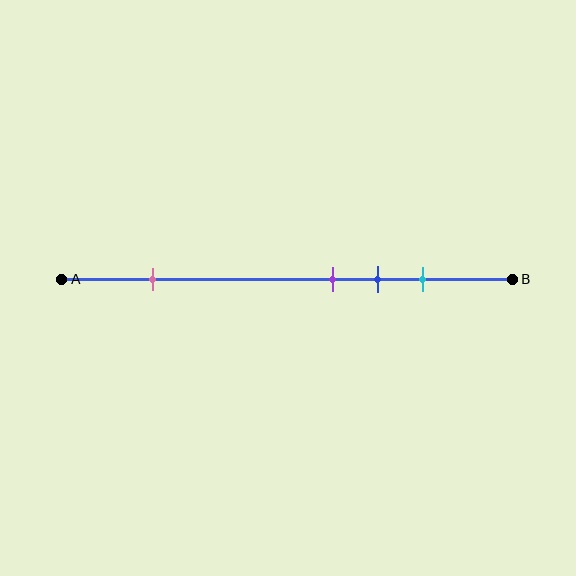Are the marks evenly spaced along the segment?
No, the marks are not evenly spaced.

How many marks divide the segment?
There are 4 marks dividing the segment.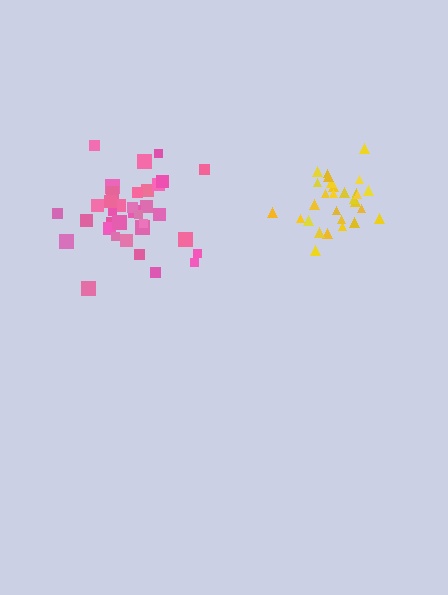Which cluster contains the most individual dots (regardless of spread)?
Pink (35).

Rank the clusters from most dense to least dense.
yellow, pink.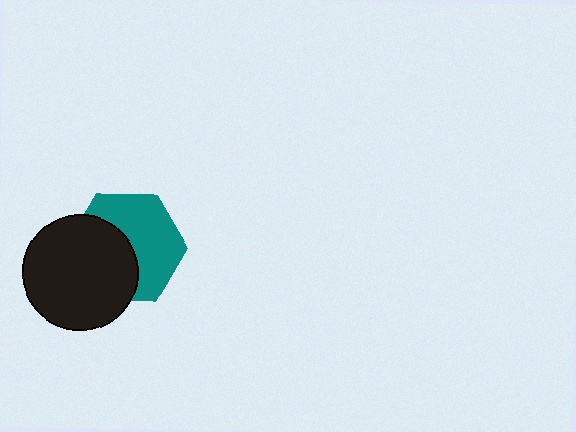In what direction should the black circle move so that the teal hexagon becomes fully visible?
The black circle should move toward the lower-left. That is the shortest direction to clear the overlap and leave the teal hexagon fully visible.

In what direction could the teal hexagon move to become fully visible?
The teal hexagon could move toward the upper-right. That would shift it out from behind the black circle entirely.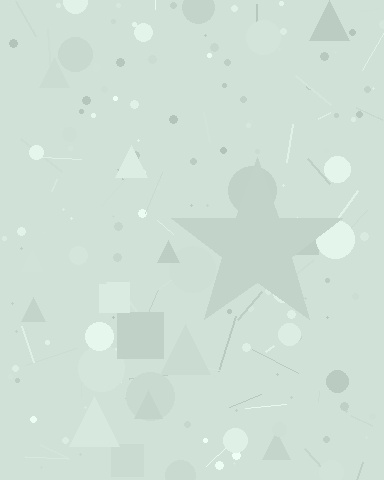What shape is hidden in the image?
A star is hidden in the image.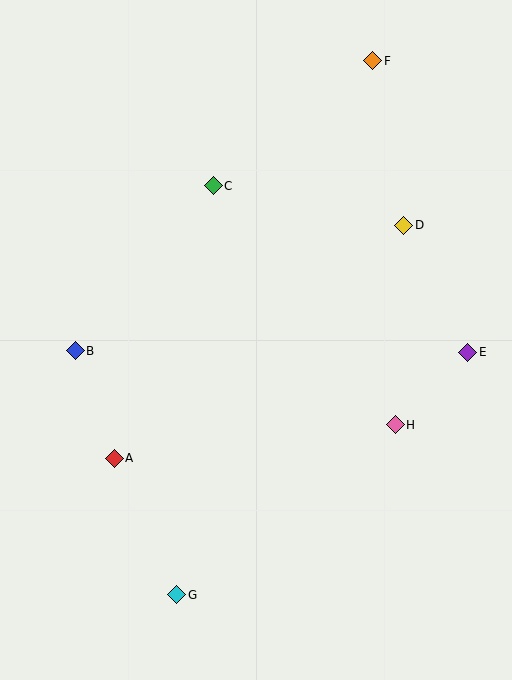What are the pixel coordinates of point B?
Point B is at (75, 351).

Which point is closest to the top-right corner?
Point F is closest to the top-right corner.